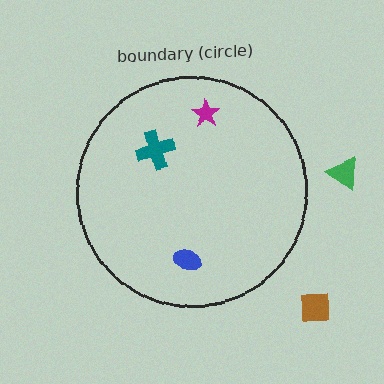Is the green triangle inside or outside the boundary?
Outside.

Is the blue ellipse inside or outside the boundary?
Inside.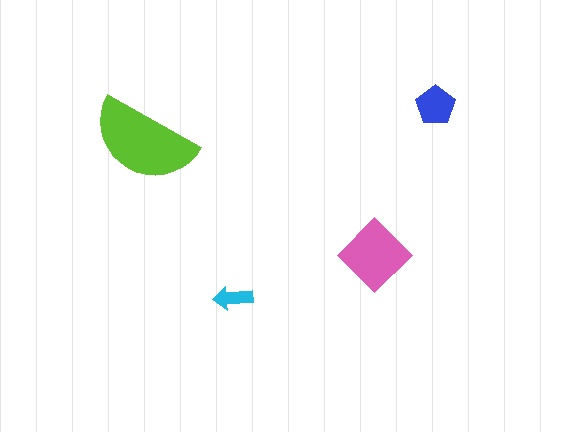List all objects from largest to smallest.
The lime semicircle, the pink diamond, the blue pentagon, the cyan arrow.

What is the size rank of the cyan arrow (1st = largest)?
4th.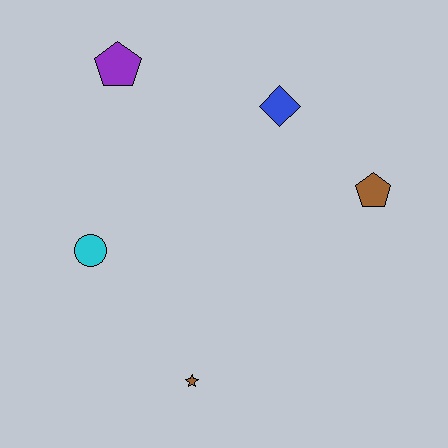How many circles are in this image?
There is 1 circle.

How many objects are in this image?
There are 5 objects.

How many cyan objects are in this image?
There is 1 cyan object.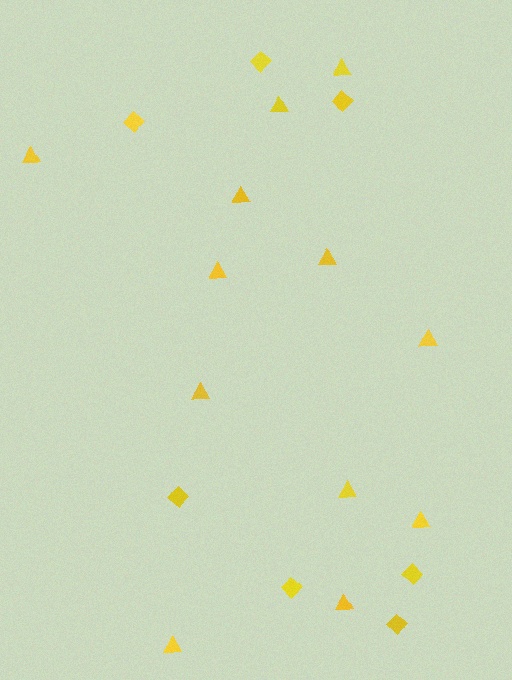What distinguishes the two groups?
There are 2 groups: one group of diamonds (7) and one group of triangles (12).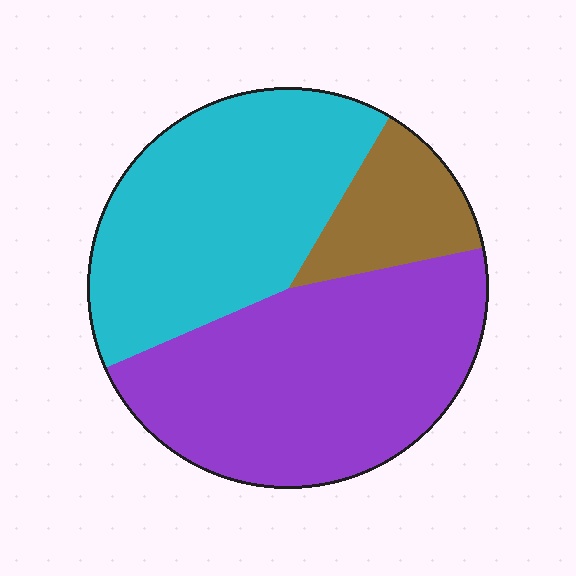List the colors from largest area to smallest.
From largest to smallest: purple, cyan, brown.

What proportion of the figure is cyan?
Cyan takes up about two fifths (2/5) of the figure.